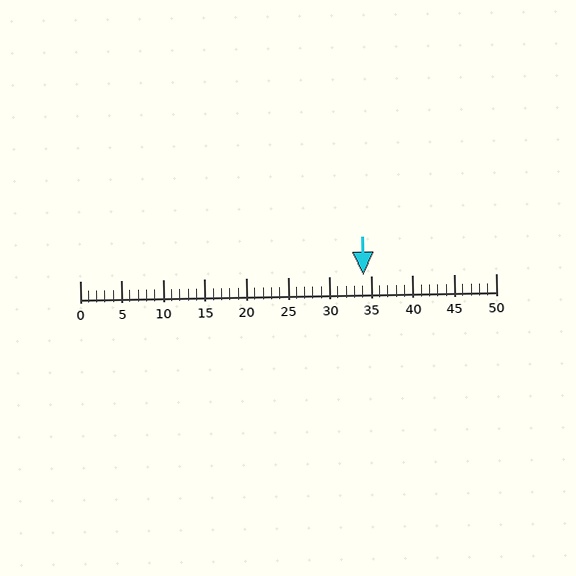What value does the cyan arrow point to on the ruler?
The cyan arrow points to approximately 34.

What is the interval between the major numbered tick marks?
The major tick marks are spaced 5 units apart.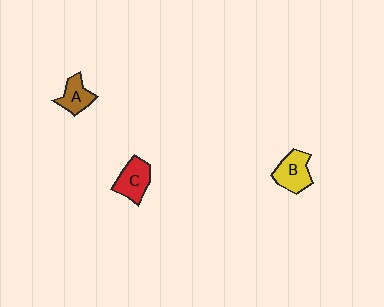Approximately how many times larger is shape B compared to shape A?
Approximately 1.3 times.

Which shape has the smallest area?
Shape A (brown).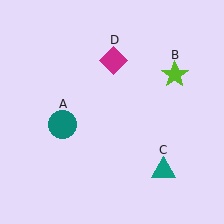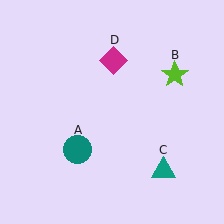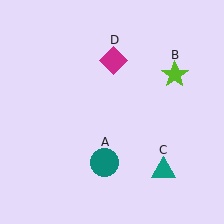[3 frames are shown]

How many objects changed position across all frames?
1 object changed position: teal circle (object A).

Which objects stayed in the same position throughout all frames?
Lime star (object B) and teal triangle (object C) and magenta diamond (object D) remained stationary.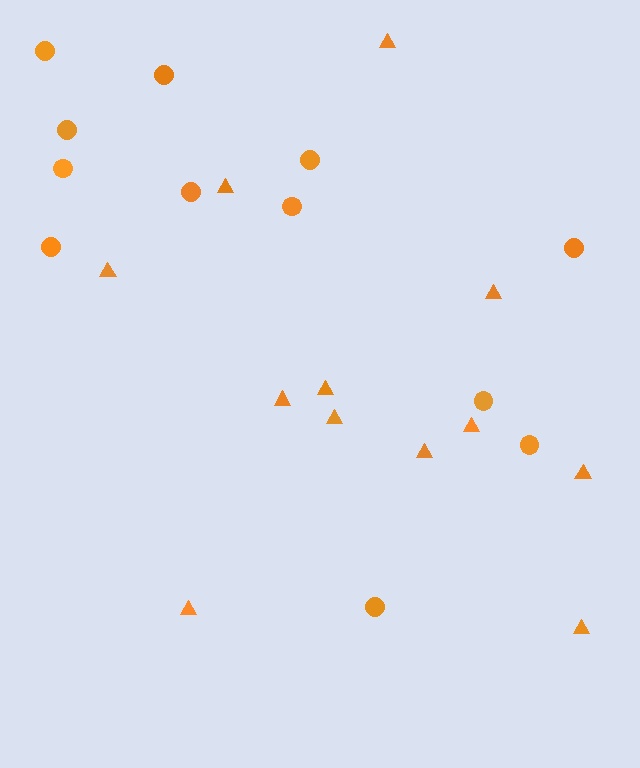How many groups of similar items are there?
There are 2 groups: one group of triangles (12) and one group of circles (12).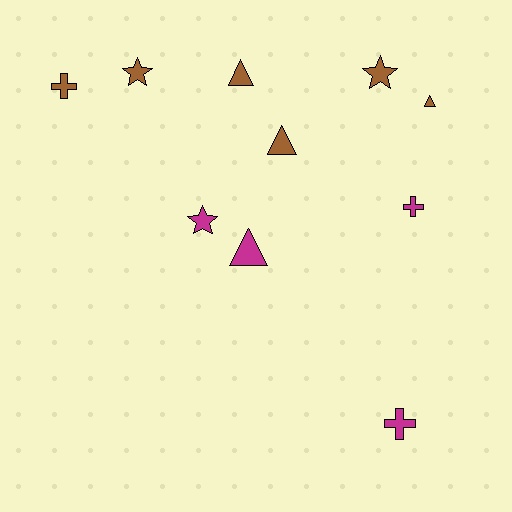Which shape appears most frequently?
Triangle, with 4 objects.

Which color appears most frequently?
Brown, with 6 objects.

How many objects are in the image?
There are 10 objects.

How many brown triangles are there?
There are 3 brown triangles.